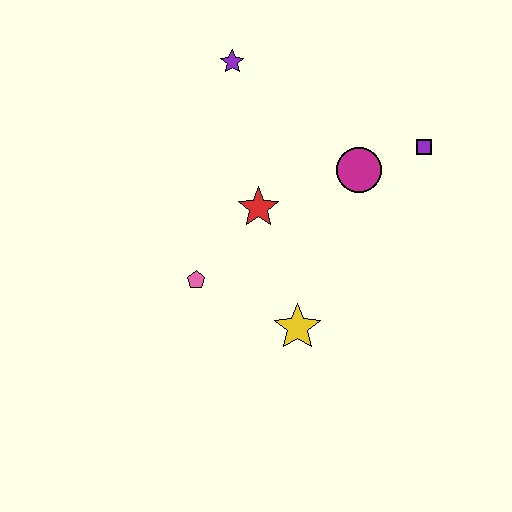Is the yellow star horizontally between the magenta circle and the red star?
Yes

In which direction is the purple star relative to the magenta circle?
The purple star is to the left of the magenta circle.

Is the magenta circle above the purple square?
No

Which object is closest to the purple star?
The red star is closest to the purple star.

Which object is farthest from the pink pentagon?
The purple square is farthest from the pink pentagon.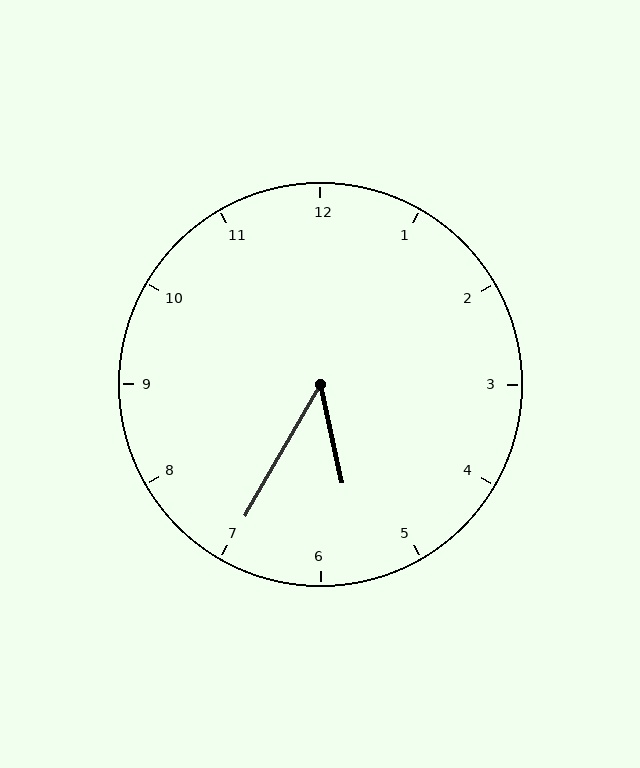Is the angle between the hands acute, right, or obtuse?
It is acute.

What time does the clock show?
5:35.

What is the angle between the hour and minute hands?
Approximately 42 degrees.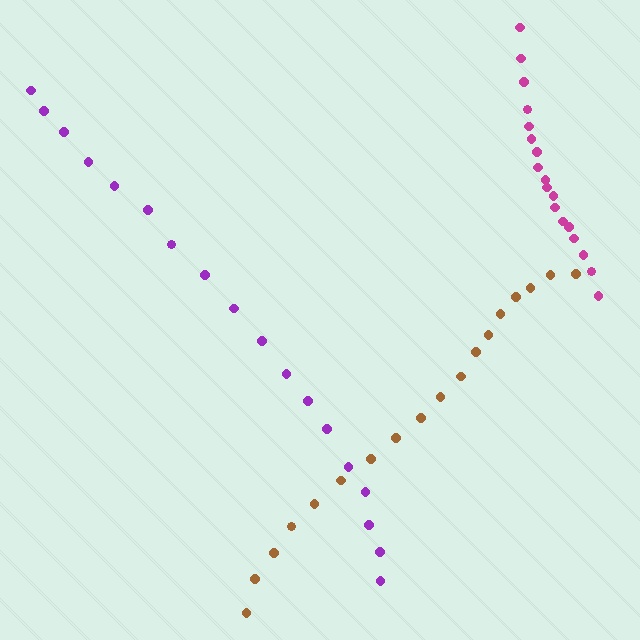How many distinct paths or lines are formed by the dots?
There are 3 distinct paths.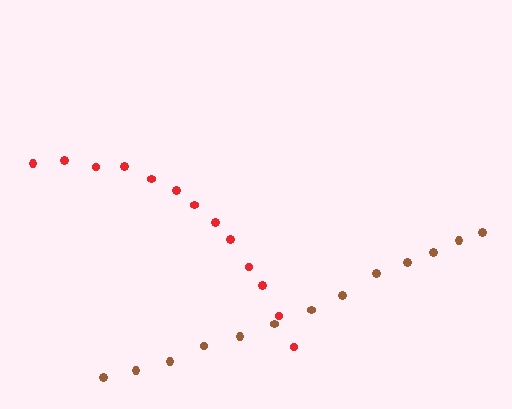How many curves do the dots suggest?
There are 2 distinct paths.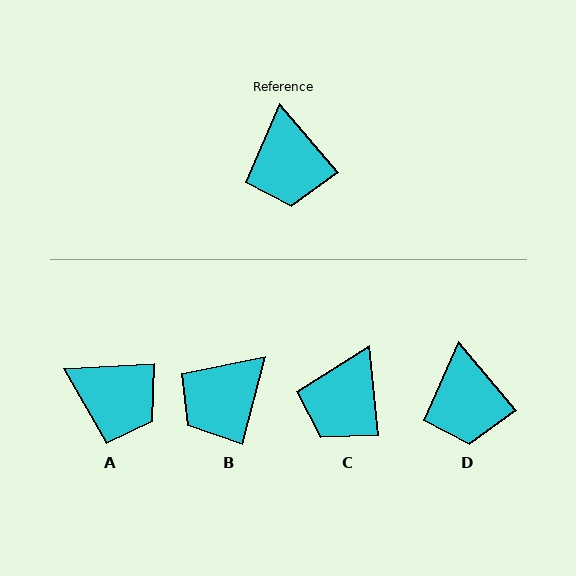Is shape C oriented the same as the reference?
No, it is off by about 34 degrees.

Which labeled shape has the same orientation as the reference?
D.